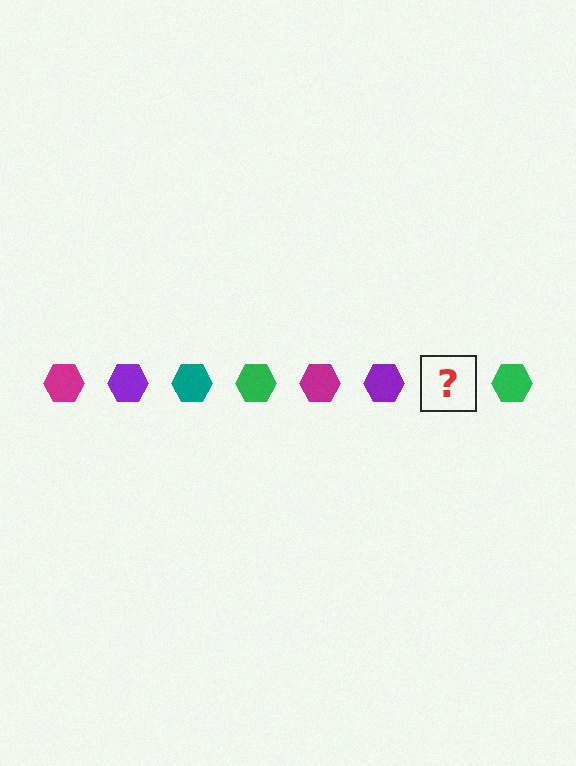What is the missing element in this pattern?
The missing element is a teal hexagon.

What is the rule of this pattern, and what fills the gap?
The rule is that the pattern cycles through magenta, purple, teal, green hexagons. The gap should be filled with a teal hexagon.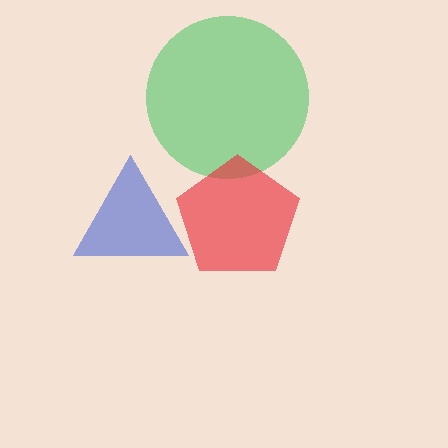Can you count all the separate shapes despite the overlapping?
Yes, there are 3 separate shapes.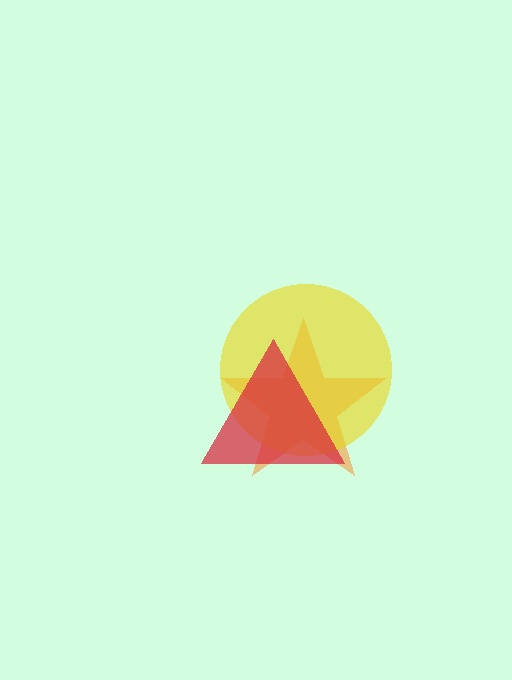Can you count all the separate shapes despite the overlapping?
Yes, there are 3 separate shapes.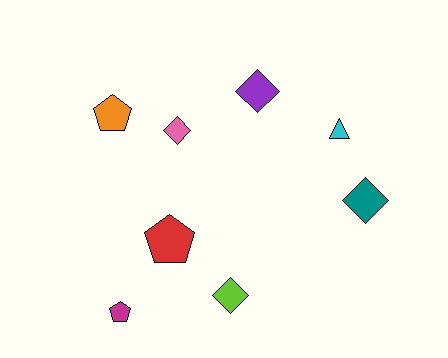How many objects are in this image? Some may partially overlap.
There are 8 objects.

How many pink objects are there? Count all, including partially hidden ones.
There is 1 pink object.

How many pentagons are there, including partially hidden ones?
There are 3 pentagons.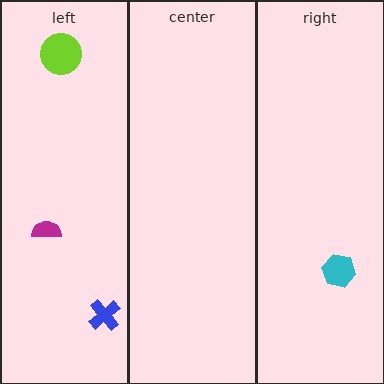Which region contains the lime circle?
The left region.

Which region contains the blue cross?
The left region.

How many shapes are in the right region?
1.